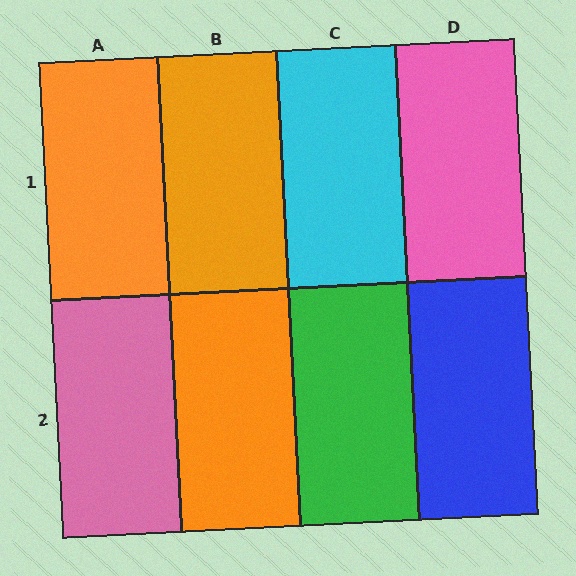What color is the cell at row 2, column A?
Pink.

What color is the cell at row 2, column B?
Orange.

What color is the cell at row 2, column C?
Green.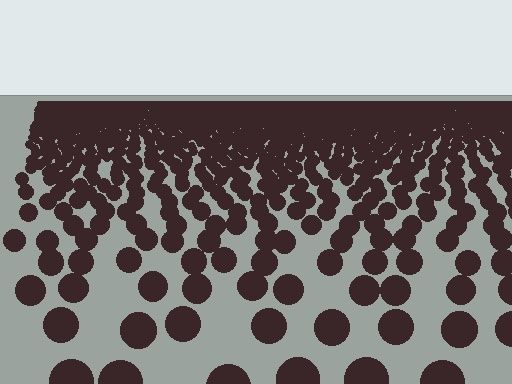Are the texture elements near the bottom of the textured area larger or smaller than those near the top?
Larger. Near the bottom, elements are closer to the viewer and appear at a bigger on-screen size.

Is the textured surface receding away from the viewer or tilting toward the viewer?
The surface is receding away from the viewer. Texture elements get smaller and denser toward the top.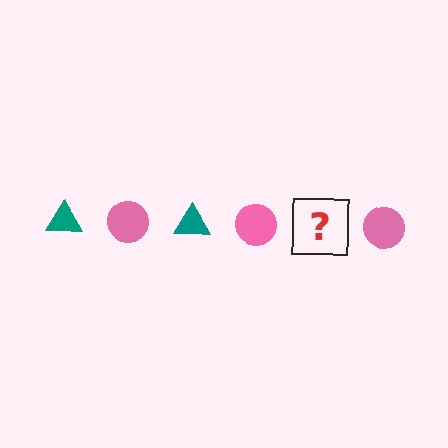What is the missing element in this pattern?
The missing element is a teal triangle.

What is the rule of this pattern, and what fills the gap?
The rule is that the pattern alternates between teal triangle and pink circle. The gap should be filled with a teal triangle.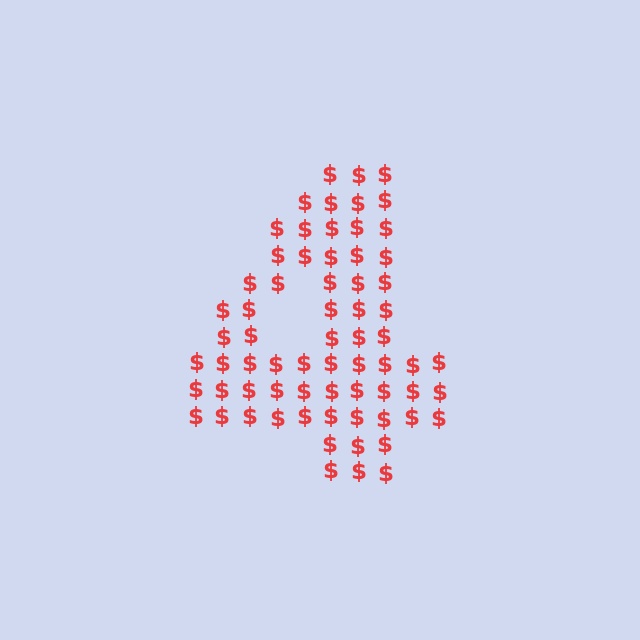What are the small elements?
The small elements are dollar signs.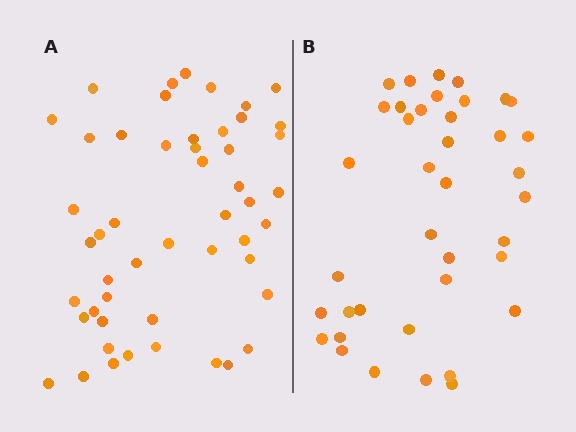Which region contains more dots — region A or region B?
Region A (the left region) has more dots.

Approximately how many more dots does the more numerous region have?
Region A has roughly 12 or so more dots than region B.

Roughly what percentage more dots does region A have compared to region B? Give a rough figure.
About 30% more.